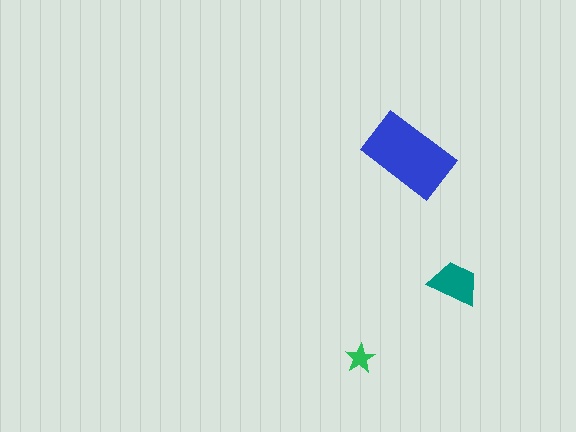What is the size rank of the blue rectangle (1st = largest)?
1st.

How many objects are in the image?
There are 3 objects in the image.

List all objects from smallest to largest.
The green star, the teal trapezoid, the blue rectangle.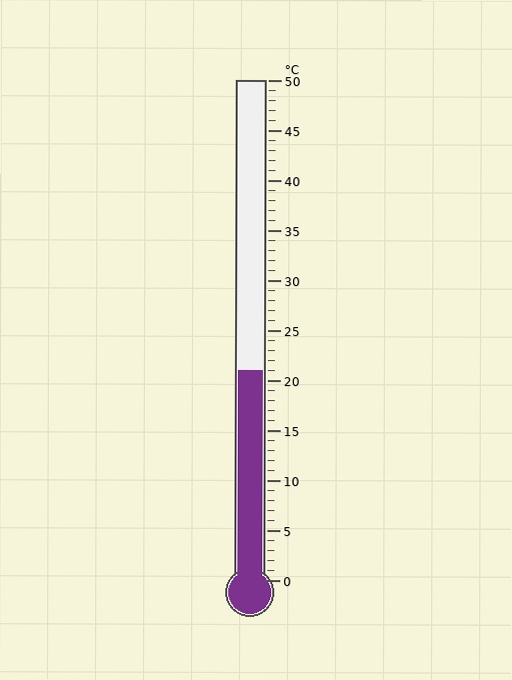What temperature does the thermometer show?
The thermometer shows approximately 21°C.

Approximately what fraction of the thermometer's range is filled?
The thermometer is filled to approximately 40% of its range.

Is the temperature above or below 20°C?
The temperature is above 20°C.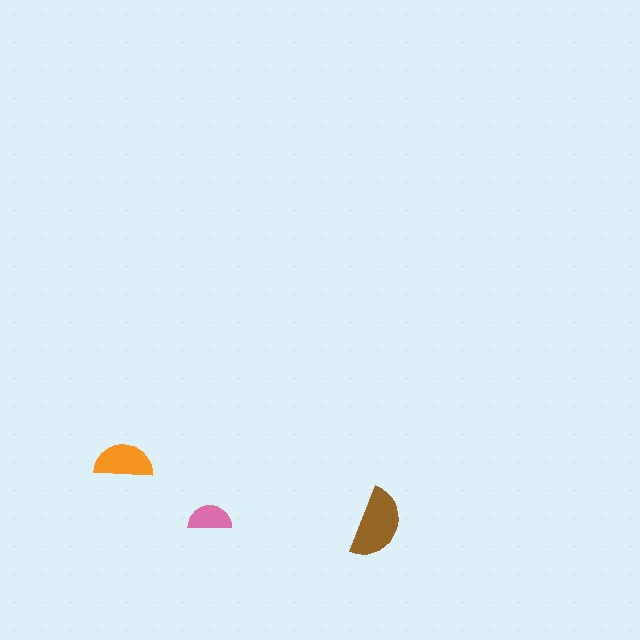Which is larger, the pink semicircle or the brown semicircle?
The brown one.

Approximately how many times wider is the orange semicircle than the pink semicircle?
About 1.5 times wider.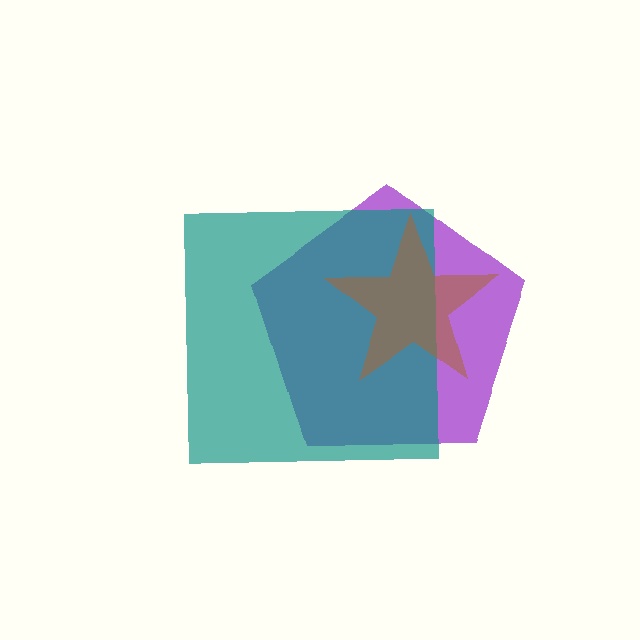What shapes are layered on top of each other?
The layered shapes are: a purple pentagon, a teal square, a brown star.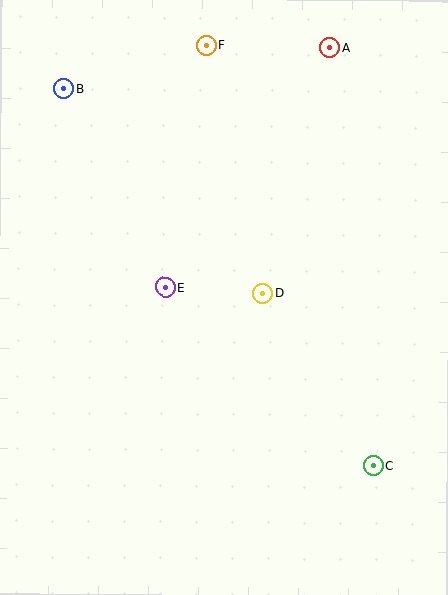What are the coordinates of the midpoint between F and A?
The midpoint between F and A is at (268, 46).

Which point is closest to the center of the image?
Point D at (263, 294) is closest to the center.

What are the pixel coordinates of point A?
Point A is at (330, 47).